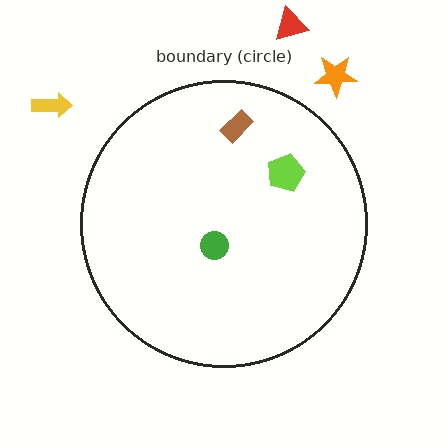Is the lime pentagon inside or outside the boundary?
Inside.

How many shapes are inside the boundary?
3 inside, 3 outside.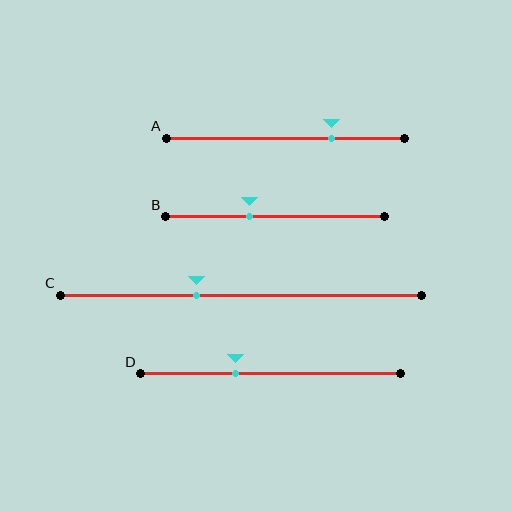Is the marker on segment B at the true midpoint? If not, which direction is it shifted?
No, the marker on segment B is shifted to the left by about 12% of the segment length.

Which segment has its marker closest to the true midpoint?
Segment B has its marker closest to the true midpoint.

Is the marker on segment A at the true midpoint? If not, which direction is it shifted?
No, the marker on segment A is shifted to the right by about 19% of the segment length.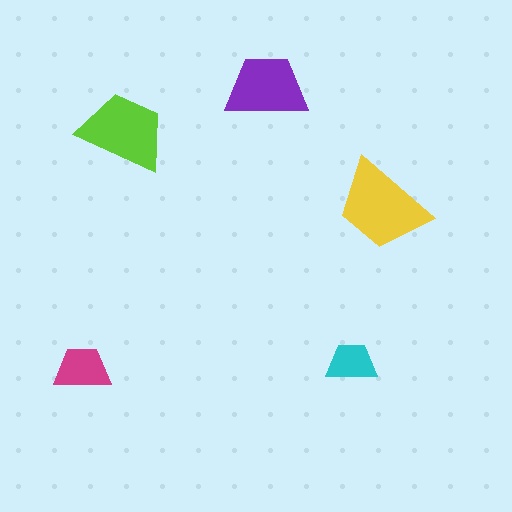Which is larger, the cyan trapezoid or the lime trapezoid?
The lime one.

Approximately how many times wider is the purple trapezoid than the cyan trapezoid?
About 1.5 times wider.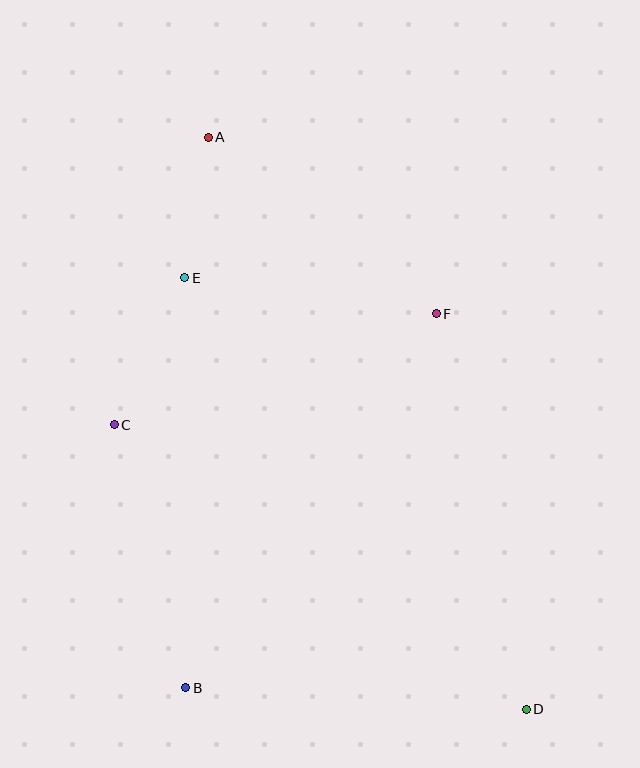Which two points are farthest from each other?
Points A and D are farthest from each other.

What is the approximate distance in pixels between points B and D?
The distance between B and D is approximately 341 pixels.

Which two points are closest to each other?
Points A and E are closest to each other.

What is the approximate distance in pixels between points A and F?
The distance between A and F is approximately 289 pixels.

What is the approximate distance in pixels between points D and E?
The distance between D and E is approximately 551 pixels.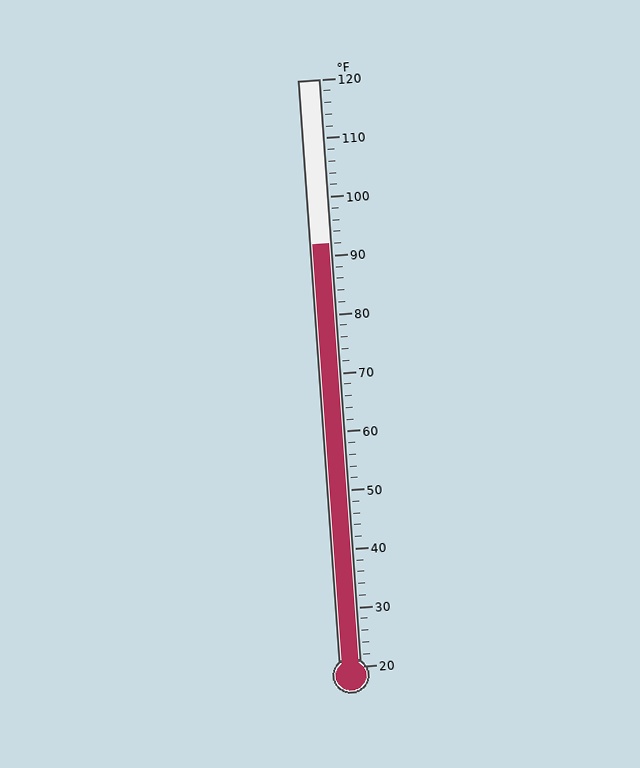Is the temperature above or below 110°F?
The temperature is below 110°F.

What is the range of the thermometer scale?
The thermometer scale ranges from 20°F to 120°F.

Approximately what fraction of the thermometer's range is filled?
The thermometer is filled to approximately 70% of its range.